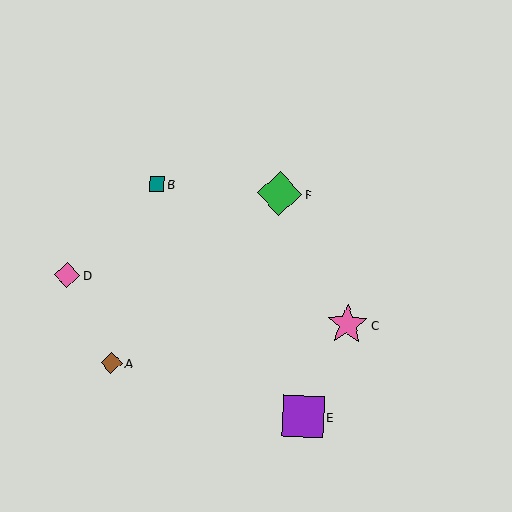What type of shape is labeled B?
Shape B is a teal square.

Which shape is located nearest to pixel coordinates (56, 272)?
The pink diamond (labeled D) at (67, 275) is nearest to that location.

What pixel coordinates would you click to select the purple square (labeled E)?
Click at (303, 416) to select the purple square E.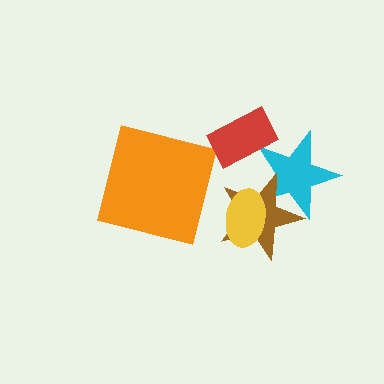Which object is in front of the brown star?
The yellow ellipse is in front of the brown star.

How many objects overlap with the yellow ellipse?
2 objects overlap with the yellow ellipse.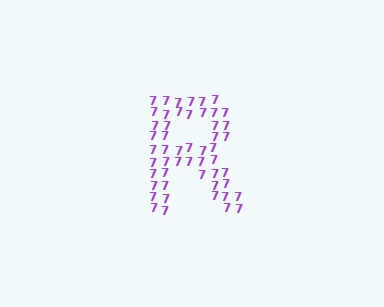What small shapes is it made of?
It is made of small digit 7's.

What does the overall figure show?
The overall figure shows the letter R.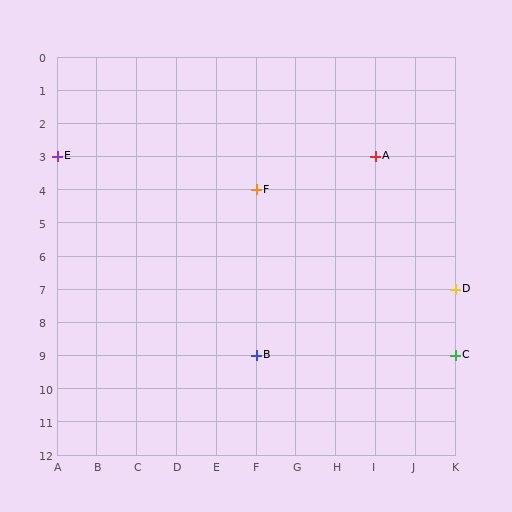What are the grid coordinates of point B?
Point B is at grid coordinates (F, 9).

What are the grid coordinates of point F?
Point F is at grid coordinates (F, 4).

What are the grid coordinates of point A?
Point A is at grid coordinates (I, 3).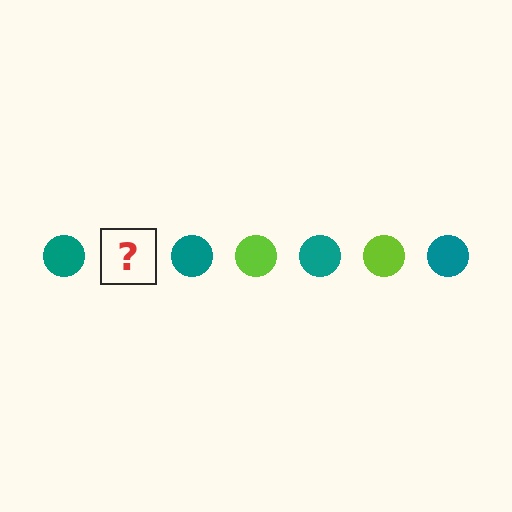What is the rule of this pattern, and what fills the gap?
The rule is that the pattern cycles through teal, lime circles. The gap should be filled with a lime circle.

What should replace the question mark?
The question mark should be replaced with a lime circle.